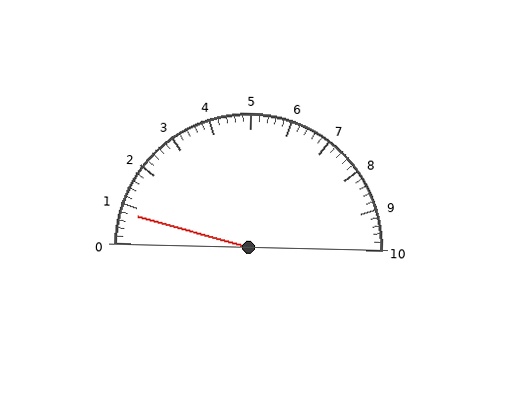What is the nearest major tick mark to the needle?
The nearest major tick mark is 1.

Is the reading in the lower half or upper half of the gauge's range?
The reading is in the lower half of the range (0 to 10).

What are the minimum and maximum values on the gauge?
The gauge ranges from 0 to 10.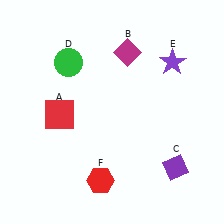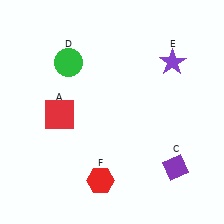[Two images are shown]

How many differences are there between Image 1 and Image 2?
There is 1 difference between the two images.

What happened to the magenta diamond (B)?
The magenta diamond (B) was removed in Image 2. It was in the top-right area of Image 1.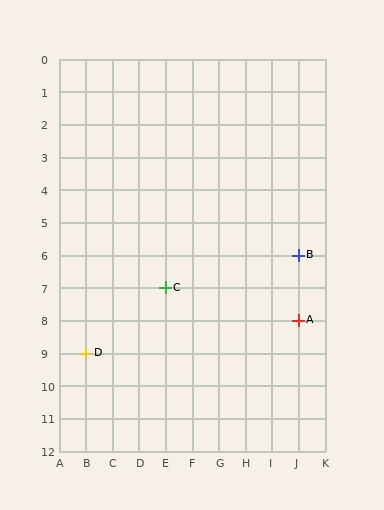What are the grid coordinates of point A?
Point A is at grid coordinates (J, 8).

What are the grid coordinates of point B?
Point B is at grid coordinates (J, 6).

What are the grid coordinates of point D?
Point D is at grid coordinates (B, 9).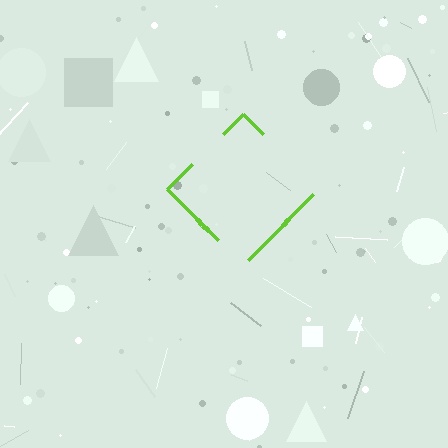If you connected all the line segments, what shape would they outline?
They would outline a diamond.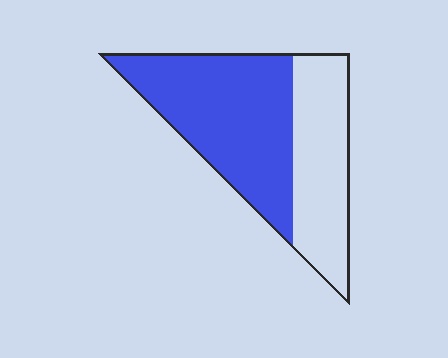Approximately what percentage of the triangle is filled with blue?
Approximately 60%.